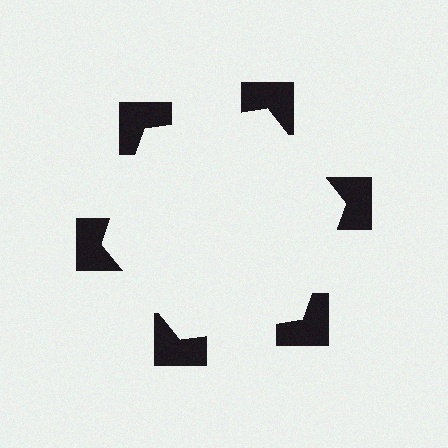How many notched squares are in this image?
There are 6 — one at each vertex of the illusory hexagon.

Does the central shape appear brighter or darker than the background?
It typically appears slightly brighter than the background, even though no actual brightness change is drawn.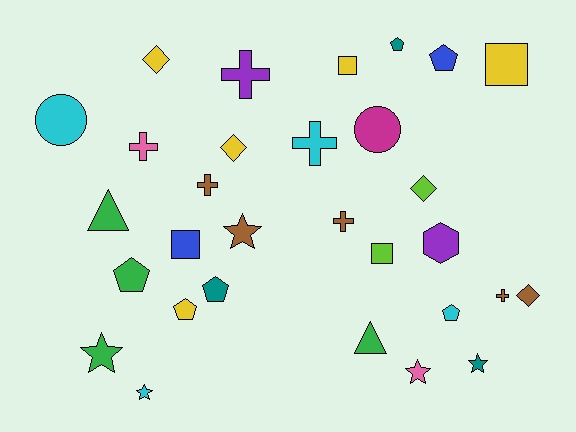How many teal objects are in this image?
There are 3 teal objects.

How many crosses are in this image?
There are 6 crosses.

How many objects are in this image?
There are 30 objects.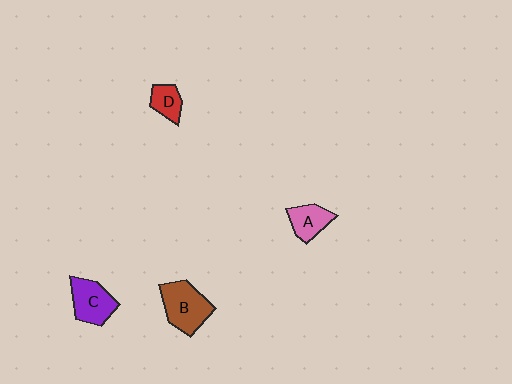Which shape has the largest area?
Shape B (brown).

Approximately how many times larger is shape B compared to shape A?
Approximately 1.6 times.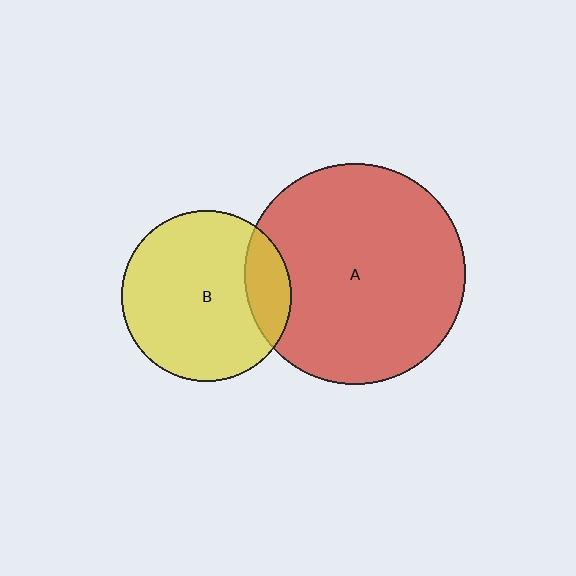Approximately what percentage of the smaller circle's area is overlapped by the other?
Approximately 15%.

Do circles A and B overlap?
Yes.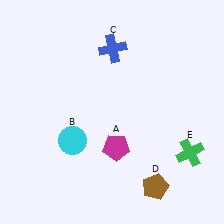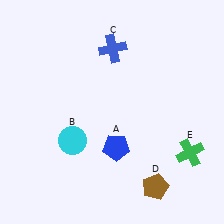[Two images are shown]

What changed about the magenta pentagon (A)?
In Image 1, A is magenta. In Image 2, it changed to blue.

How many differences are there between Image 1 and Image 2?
There is 1 difference between the two images.